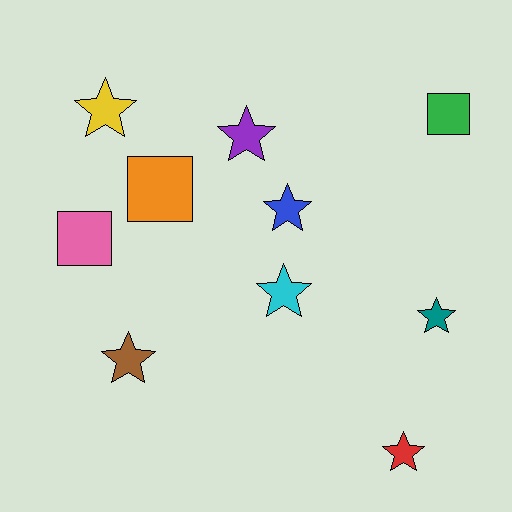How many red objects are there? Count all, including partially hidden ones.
There is 1 red object.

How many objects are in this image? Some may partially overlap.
There are 10 objects.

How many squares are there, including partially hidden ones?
There are 3 squares.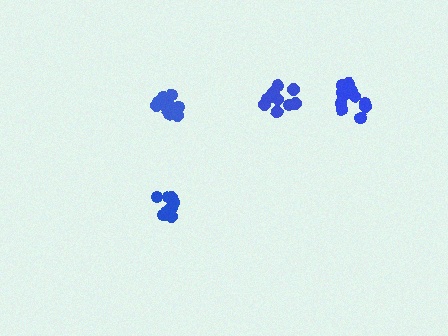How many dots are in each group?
Group 1: 10 dots, Group 2: 14 dots, Group 3: 10 dots, Group 4: 11 dots (45 total).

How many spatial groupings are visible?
There are 4 spatial groupings.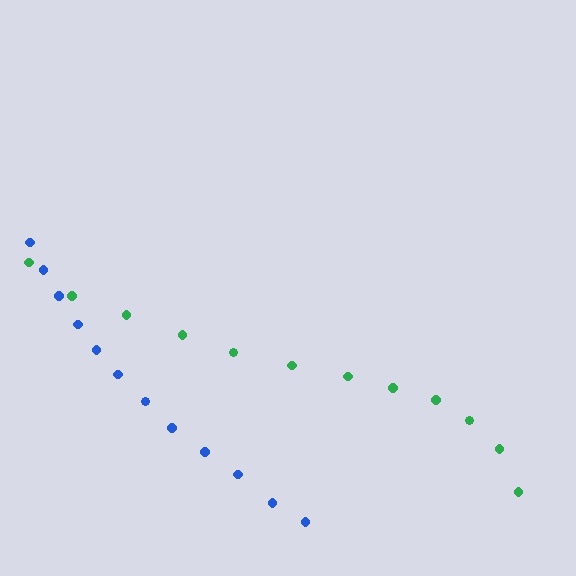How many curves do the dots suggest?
There are 2 distinct paths.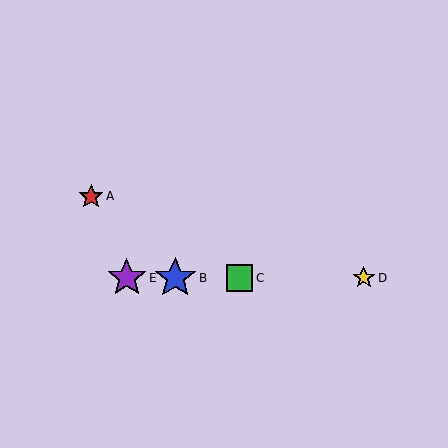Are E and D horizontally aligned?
Yes, both are at y≈278.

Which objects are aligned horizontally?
Objects B, C, D, E are aligned horizontally.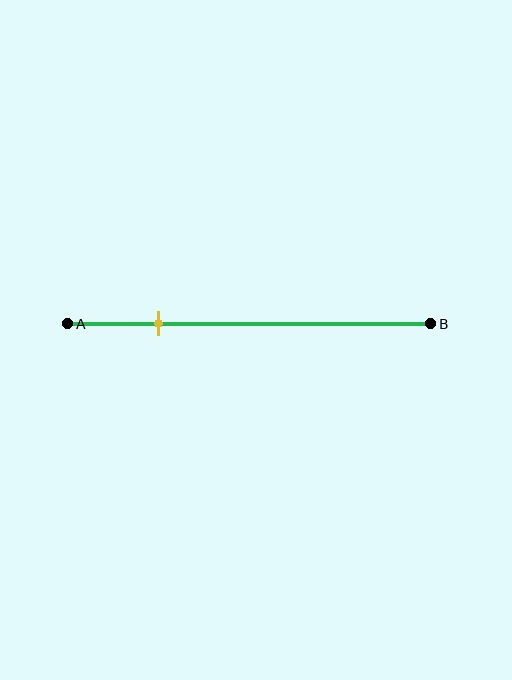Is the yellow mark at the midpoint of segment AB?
No, the mark is at about 25% from A, not at the 50% midpoint.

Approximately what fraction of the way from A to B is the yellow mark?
The yellow mark is approximately 25% of the way from A to B.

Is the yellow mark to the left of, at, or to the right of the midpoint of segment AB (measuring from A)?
The yellow mark is to the left of the midpoint of segment AB.